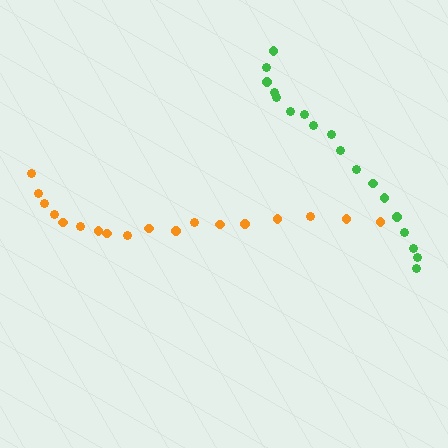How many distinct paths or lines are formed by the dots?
There are 2 distinct paths.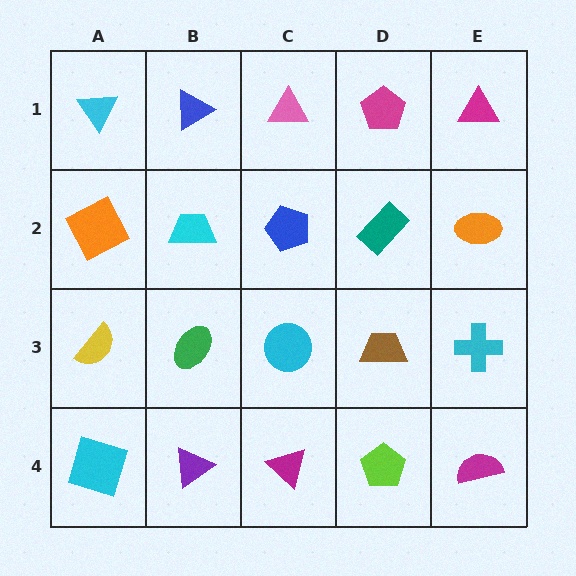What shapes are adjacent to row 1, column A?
An orange square (row 2, column A), a blue triangle (row 1, column B).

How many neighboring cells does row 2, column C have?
4.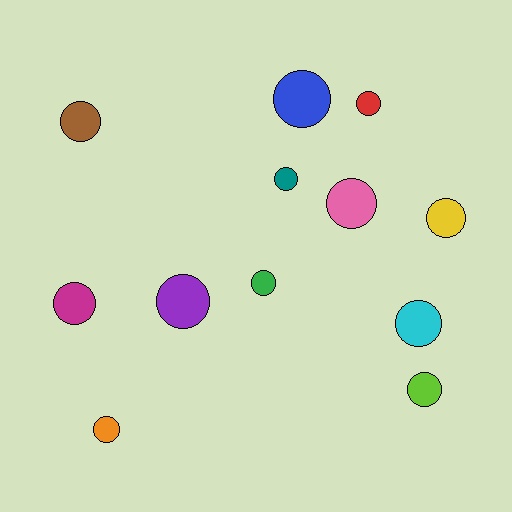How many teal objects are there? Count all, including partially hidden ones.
There is 1 teal object.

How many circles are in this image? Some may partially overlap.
There are 12 circles.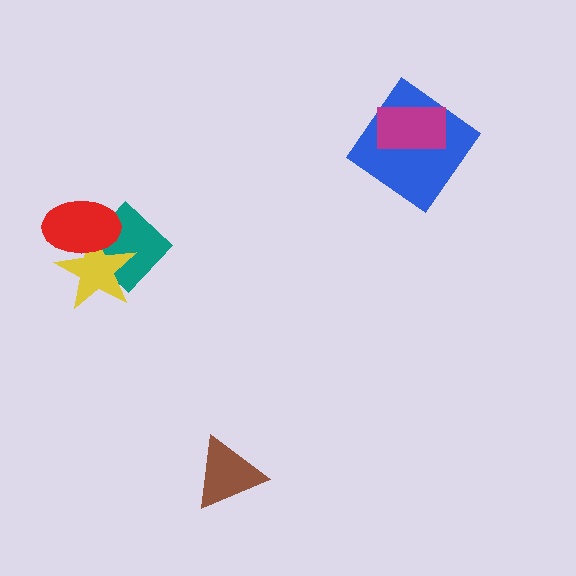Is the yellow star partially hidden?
Yes, it is partially covered by another shape.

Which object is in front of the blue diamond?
The magenta rectangle is in front of the blue diamond.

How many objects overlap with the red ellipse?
2 objects overlap with the red ellipse.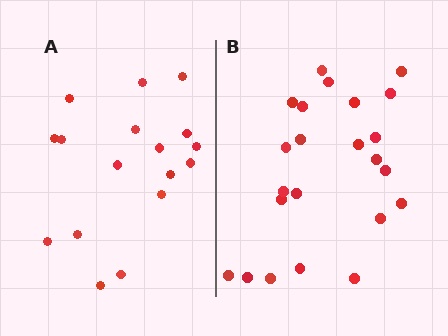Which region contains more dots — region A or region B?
Region B (the right region) has more dots.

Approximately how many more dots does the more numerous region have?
Region B has about 6 more dots than region A.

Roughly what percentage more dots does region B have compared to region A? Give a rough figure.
About 35% more.